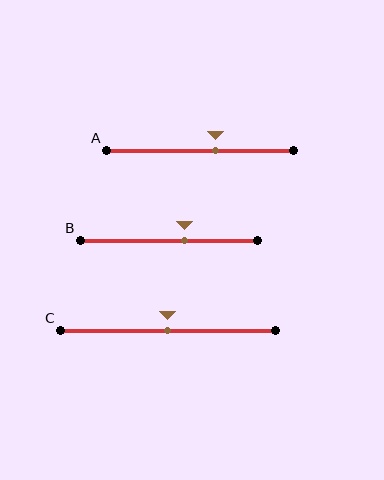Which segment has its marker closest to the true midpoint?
Segment C has its marker closest to the true midpoint.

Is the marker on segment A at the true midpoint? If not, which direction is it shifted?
No, the marker on segment A is shifted to the right by about 9% of the segment length.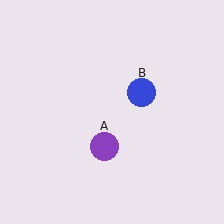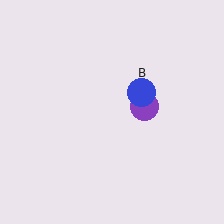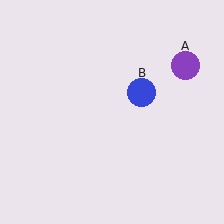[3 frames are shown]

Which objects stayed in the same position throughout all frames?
Blue circle (object B) remained stationary.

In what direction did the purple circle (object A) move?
The purple circle (object A) moved up and to the right.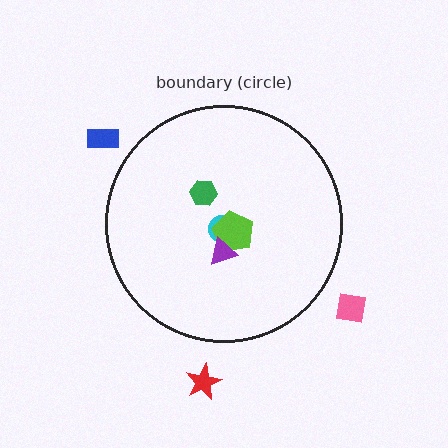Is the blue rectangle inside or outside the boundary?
Outside.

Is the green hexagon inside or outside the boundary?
Inside.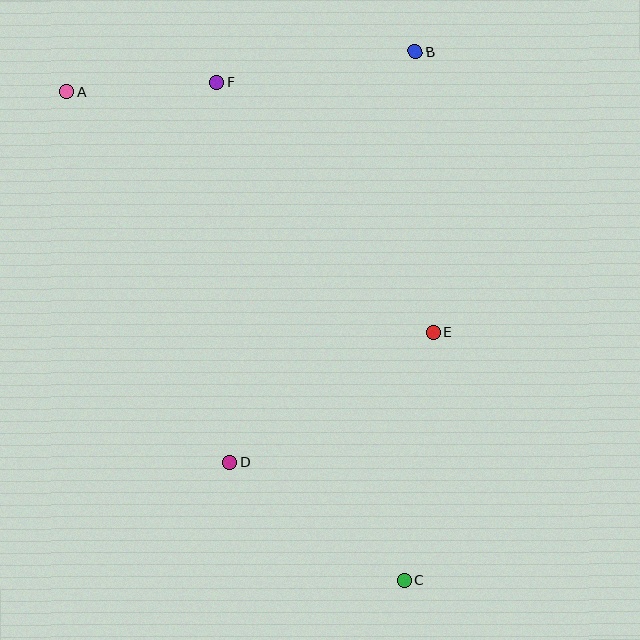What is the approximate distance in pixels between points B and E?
The distance between B and E is approximately 281 pixels.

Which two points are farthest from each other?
Points A and C are farthest from each other.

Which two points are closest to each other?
Points A and F are closest to each other.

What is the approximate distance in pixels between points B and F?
The distance between B and F is approximately 201 pixels.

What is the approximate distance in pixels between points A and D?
The distance between A and D is approximately 405 pixels.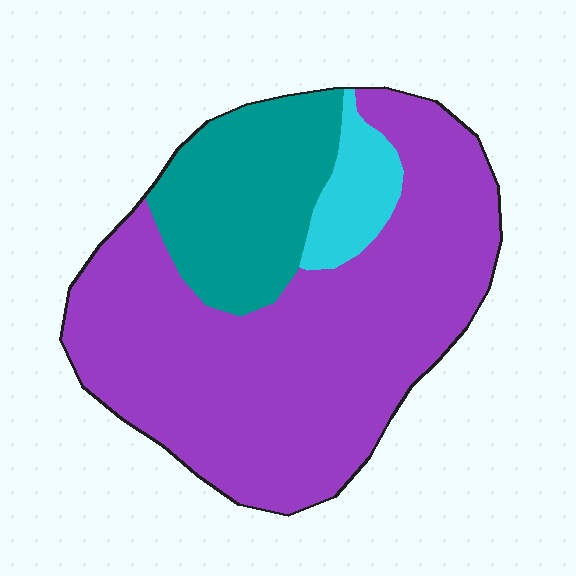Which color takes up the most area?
Purple, at roughly 70%.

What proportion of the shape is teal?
Teal takes up about one quarter (1/4) of the shape.